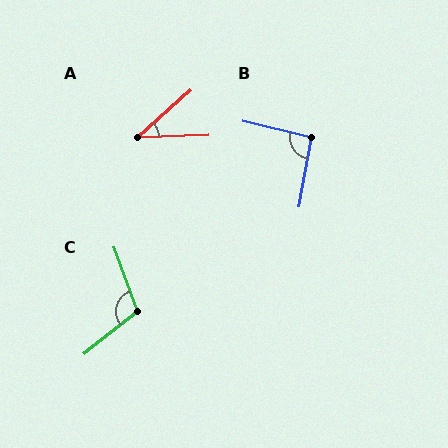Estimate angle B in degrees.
Approximately 94 degrees.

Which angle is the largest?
C, at approximately 109 degrees.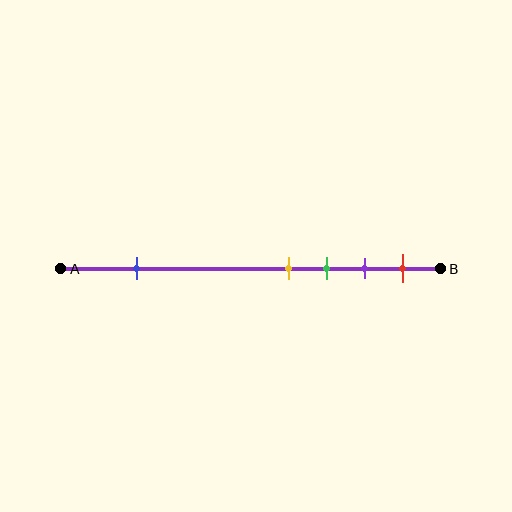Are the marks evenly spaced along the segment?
No, the marks are not evenly spaced.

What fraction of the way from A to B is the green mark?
The green mark is approximately 70% (0.7) of the way from A to B.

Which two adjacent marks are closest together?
The yellow and green marks are the closest adjacent pair.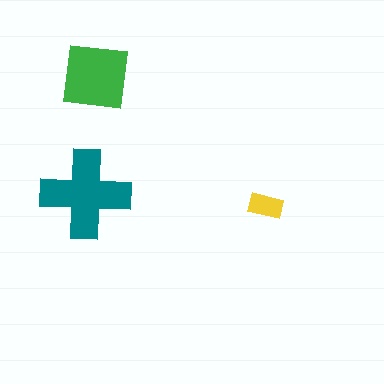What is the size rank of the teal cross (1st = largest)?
1st.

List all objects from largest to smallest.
The teal cross, the green square, the yellow rectangle.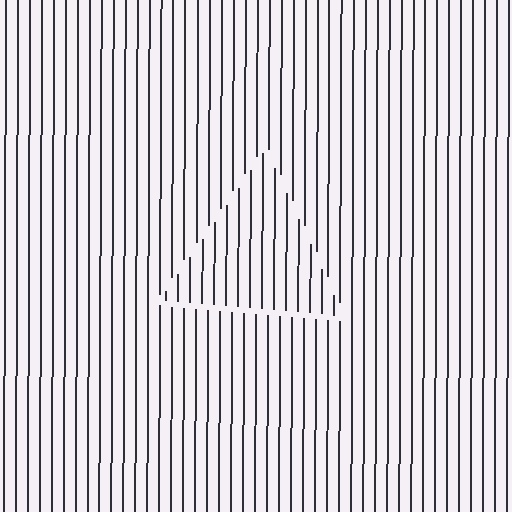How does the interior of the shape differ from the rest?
The interior of the shape contains the same grating, shifted by half a period — the contour is defined by the phase discontinuity where line-ends from the inner and outer gratings abut.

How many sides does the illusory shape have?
3 sides — the line-ends trace a triangle.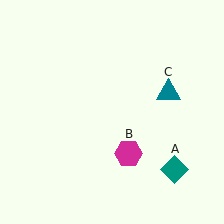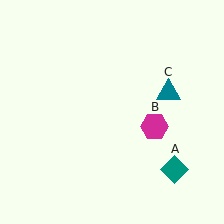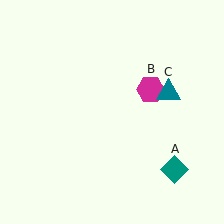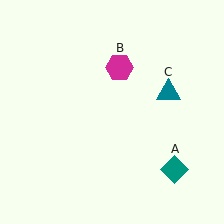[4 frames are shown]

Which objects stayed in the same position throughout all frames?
Teal diamond (object A) and teal triangle (object C) remained stationary.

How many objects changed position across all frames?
1 object changed position: magenta hexagon (object B).